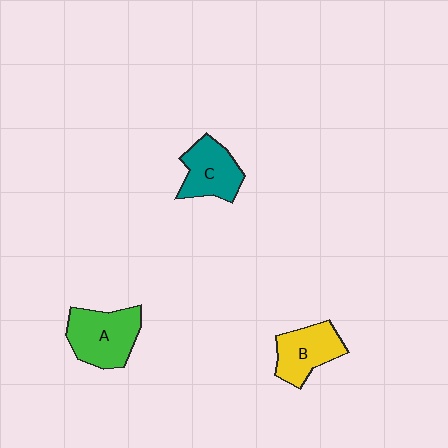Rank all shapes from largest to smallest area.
From largest to smallest: A (green), C (teal), B (yellow).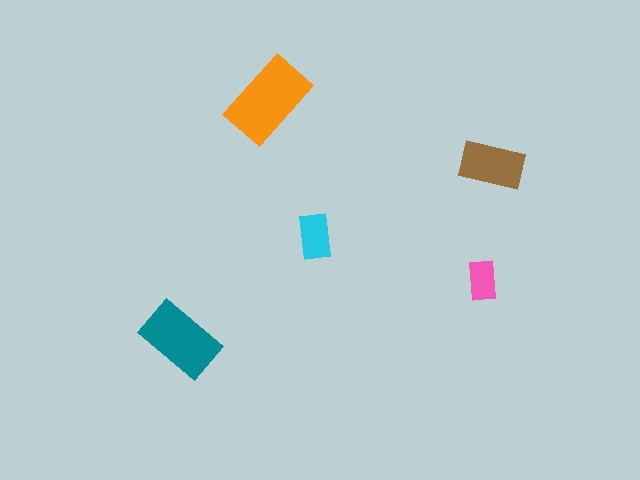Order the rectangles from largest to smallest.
the orange one, the teal one, the brown one, the cyan one, the pink one.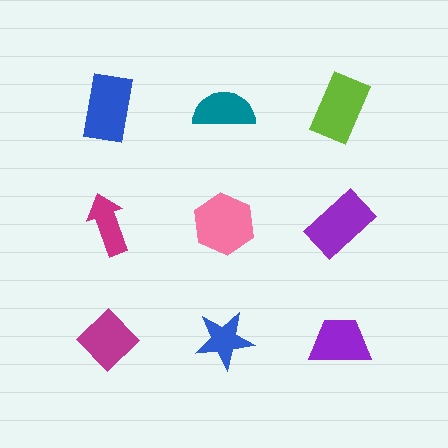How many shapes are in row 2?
3 shapes.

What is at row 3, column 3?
A purple trapezoid.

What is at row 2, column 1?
A magenta arrow.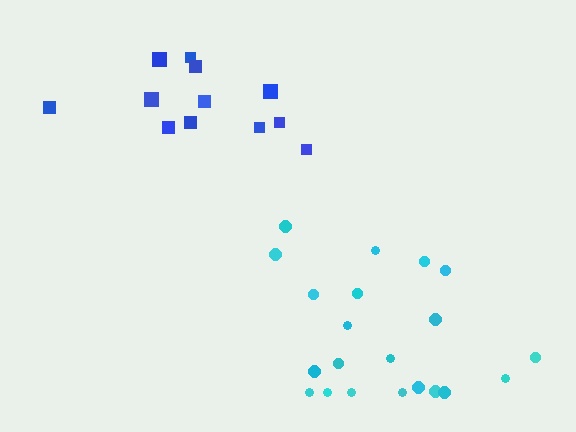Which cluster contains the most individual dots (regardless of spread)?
Cyan (21).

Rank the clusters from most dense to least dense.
cyan, blue.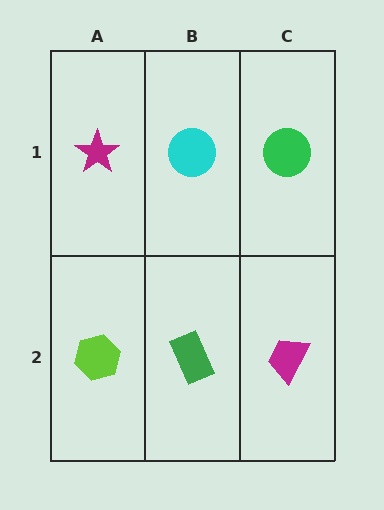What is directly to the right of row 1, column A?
A cyan circle.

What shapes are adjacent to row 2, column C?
A green circle (row 1, column C), a green rectangle (row 2, column B).